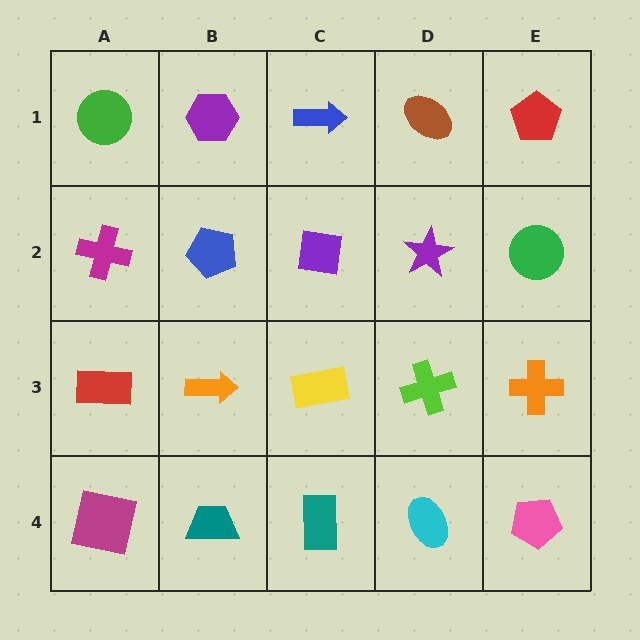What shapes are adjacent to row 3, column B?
A blue pentagon (row 2, column B), a teal trapezoid (row 4, column B), a red rectangle (row 3, column A), a yellow rectangle (row 3, column C).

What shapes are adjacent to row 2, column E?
A red pentagon (row 1, column E), an orange cross (row 3, column E), a purple star (row 2, column D).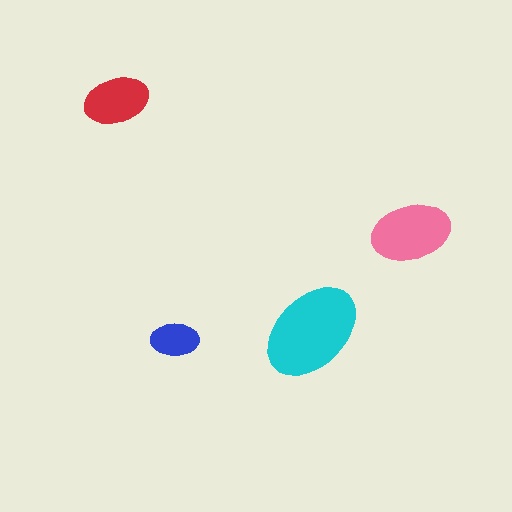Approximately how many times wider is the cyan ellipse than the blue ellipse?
About 2 times wider.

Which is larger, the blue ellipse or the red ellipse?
The red one.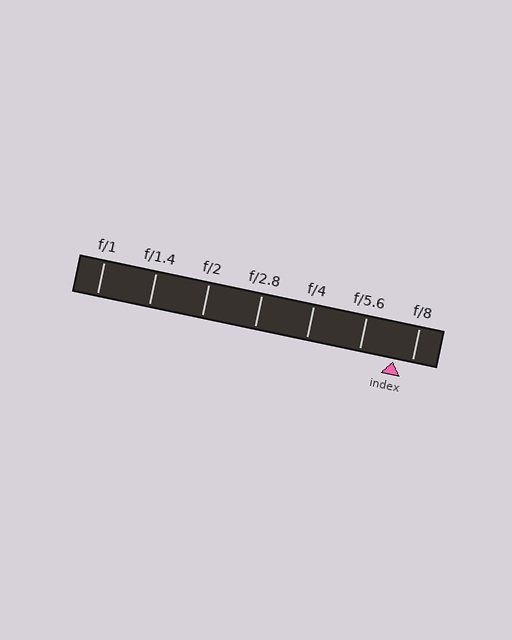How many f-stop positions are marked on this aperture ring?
There are 7 f-stop positions marked.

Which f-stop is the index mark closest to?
The index mark is closest to f/8.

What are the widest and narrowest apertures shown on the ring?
The widest aperture shown is f/1 and the narrowest is f/8.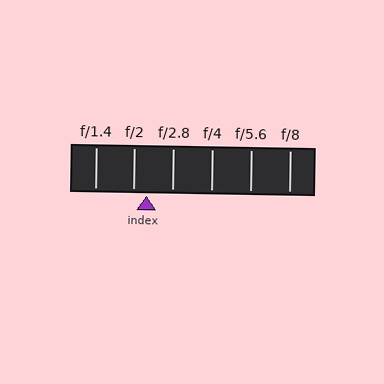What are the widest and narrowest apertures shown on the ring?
The widest aperture shown is f/1.4 and the narrowest is f/8.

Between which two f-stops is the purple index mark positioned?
The index mark is between f/2 and f/2.8.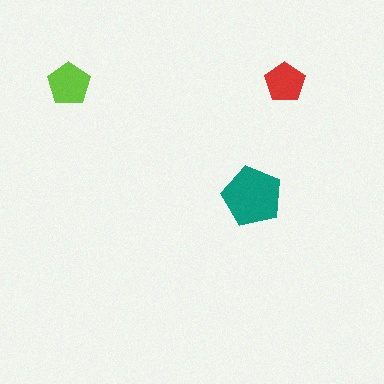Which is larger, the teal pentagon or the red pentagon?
The teal one.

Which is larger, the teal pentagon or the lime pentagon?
The teal one.